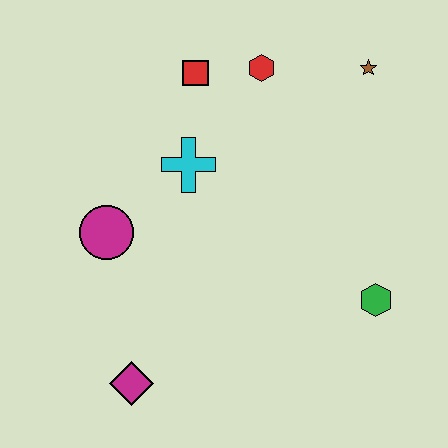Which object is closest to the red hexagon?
The red square is closest to the red hexagon.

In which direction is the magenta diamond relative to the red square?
The magenta diamond is below the red square.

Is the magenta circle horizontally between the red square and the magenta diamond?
No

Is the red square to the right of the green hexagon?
No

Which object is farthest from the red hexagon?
The magenta diamond is farthest from the red hexagon.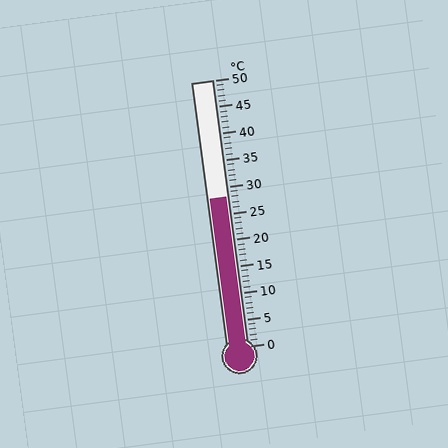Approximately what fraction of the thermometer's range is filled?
The thermometer is filled to approximately 55% of its range.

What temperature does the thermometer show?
The thermometer shows approximately 28°C.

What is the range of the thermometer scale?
The thermometer scale ranges from 0°C to 50°C.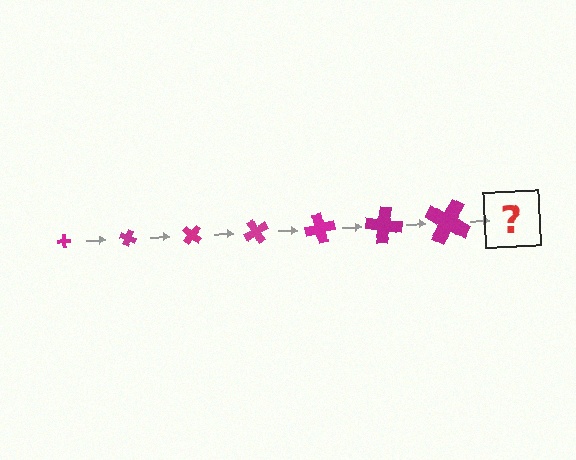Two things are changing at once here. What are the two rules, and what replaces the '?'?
The two rules are that the cross grows larger each step and it rotates 20 degrees each step. The '?' should be a cross, larger than the previous one and rotated 140 degrees from the start.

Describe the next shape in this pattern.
It should be a cross, larger than the previous one and rotated 140 degrees from the start.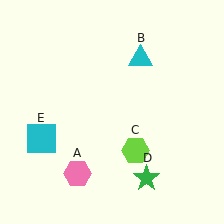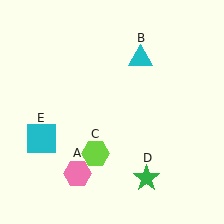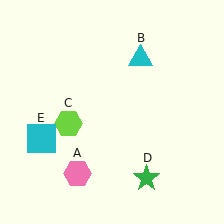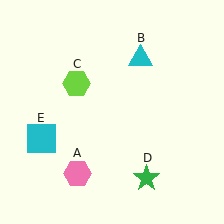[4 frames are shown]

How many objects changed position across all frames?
1 object changed position: lime hexagon (object C).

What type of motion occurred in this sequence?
The lime hexagon (object C) rotated clockwise around the center of the scene.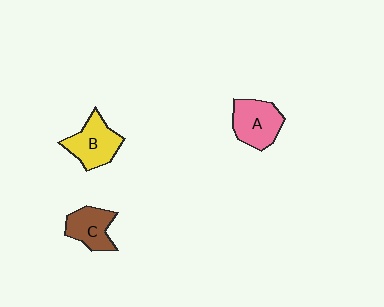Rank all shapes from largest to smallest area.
From largest to smallest: B (yellow), A (pink), C (brown).